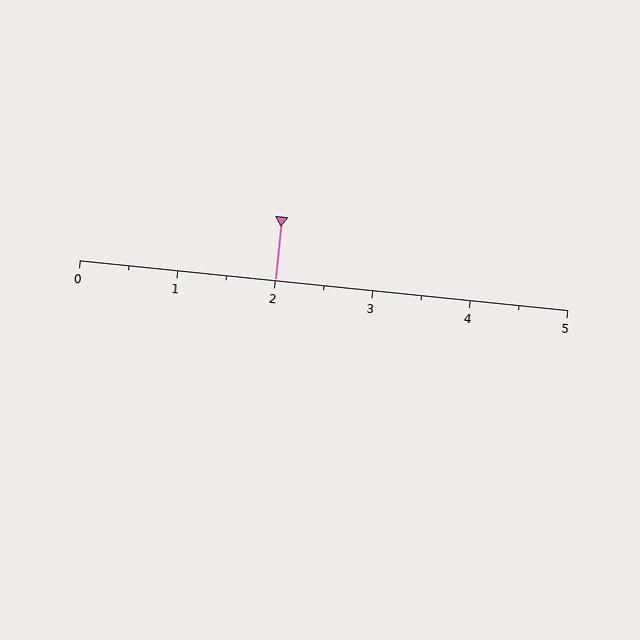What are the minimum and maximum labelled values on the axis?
The axis runs from 0 to 5.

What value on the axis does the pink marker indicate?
The marker indicates approximately 2.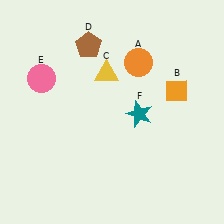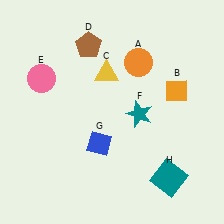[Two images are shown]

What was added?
A blue diamond (G), a teal square (H) were added in Image 2.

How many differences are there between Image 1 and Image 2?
There are 2 differences between the two images.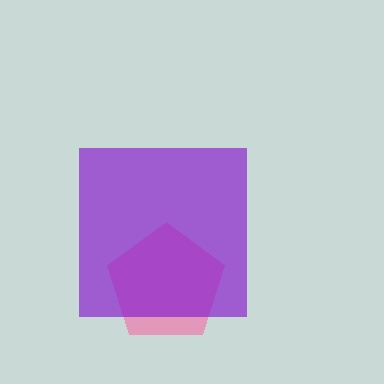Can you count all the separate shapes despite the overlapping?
Yes, there are 2 separate shapes.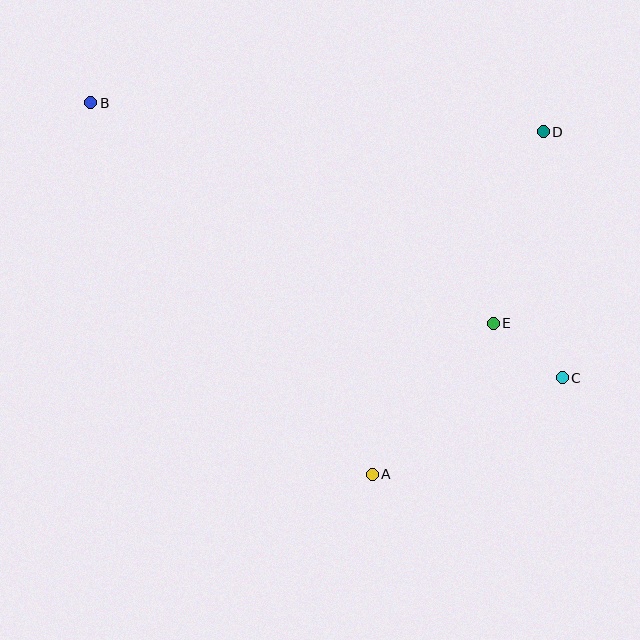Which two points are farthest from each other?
Points B and C are farthest from each other.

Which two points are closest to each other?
Points C and E are closest to each other.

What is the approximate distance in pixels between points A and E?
The distance between A and E is approximately 193 pixels.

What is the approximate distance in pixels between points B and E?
The distance between B and E is approximately 459 pixels.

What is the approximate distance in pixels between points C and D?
The distance between C and D is approximately 247 pixels.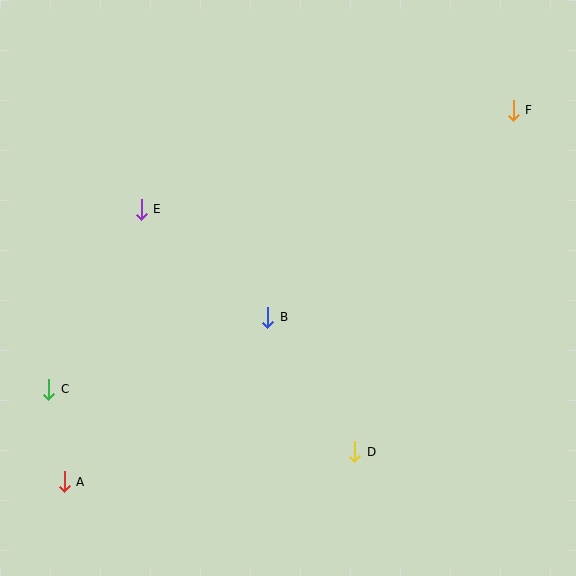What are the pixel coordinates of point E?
Point E is at (141, 209).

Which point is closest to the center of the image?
Point B at (267, 317) is closest to the center.